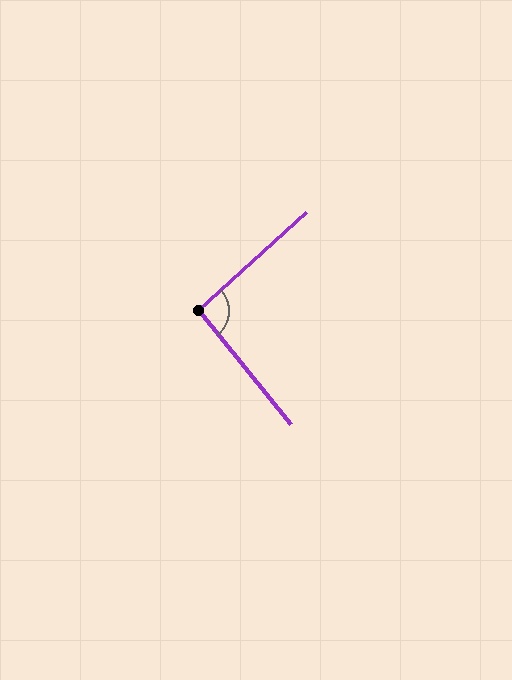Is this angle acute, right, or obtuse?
It is approximately a right angle.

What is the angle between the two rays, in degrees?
Approximately 93 degrees.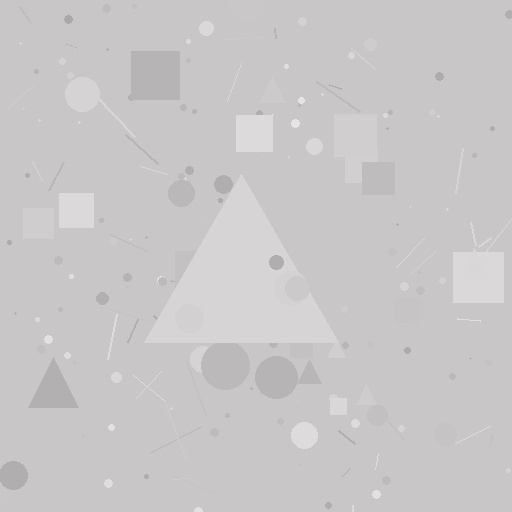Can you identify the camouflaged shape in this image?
The camouflaged shape is a triangle.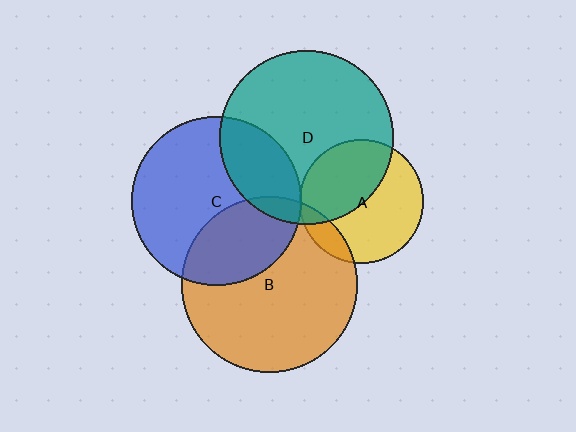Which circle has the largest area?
Circle B (orange).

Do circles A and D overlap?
Yes.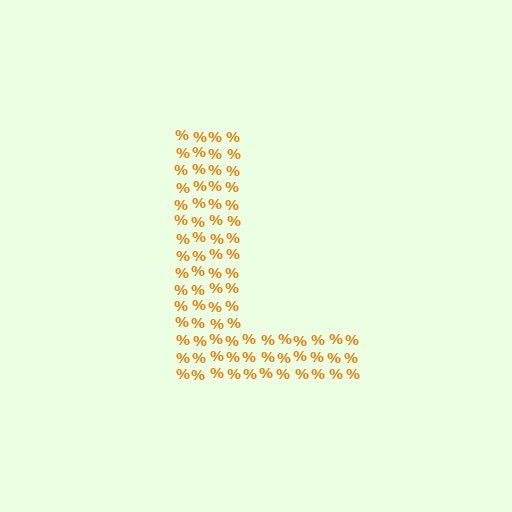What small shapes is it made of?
It is made of small percent signs.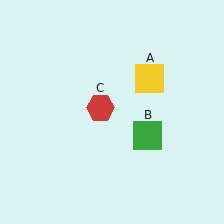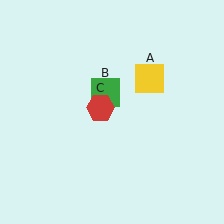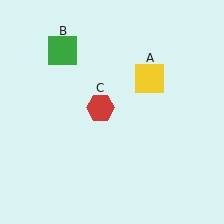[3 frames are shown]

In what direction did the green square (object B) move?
The green square (object B) moved up and to the left.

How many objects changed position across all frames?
1 object changed position: green square (object B).